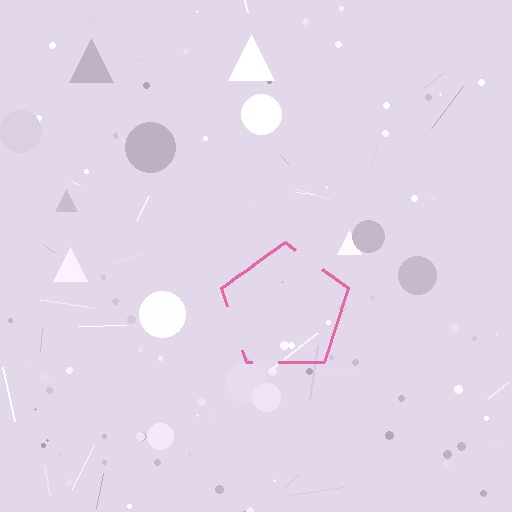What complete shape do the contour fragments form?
The contour fragments form a pentagon.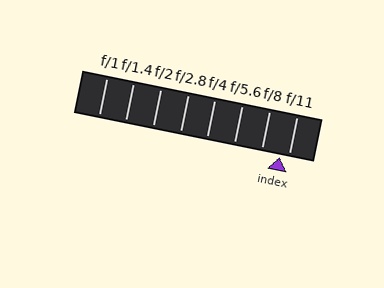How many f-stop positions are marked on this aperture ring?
There are 8 f-stop positions marked.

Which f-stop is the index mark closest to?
The index mark is closest to f/11.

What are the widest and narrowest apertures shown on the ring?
The widest aperture shown is f/1 and the narrowest is f/11.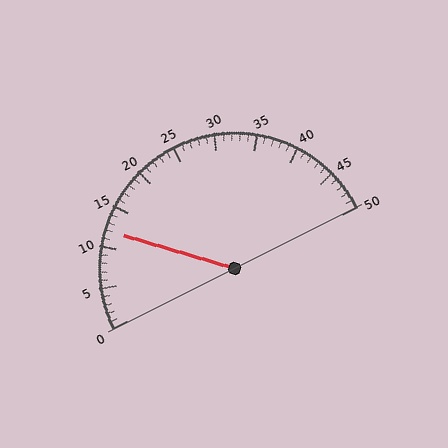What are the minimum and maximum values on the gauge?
The gauge ranges from 0 to 50.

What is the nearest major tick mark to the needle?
The nearest major tick mark is 10.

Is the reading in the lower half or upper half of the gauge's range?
The reading is in the lower half of the range (0 to 50).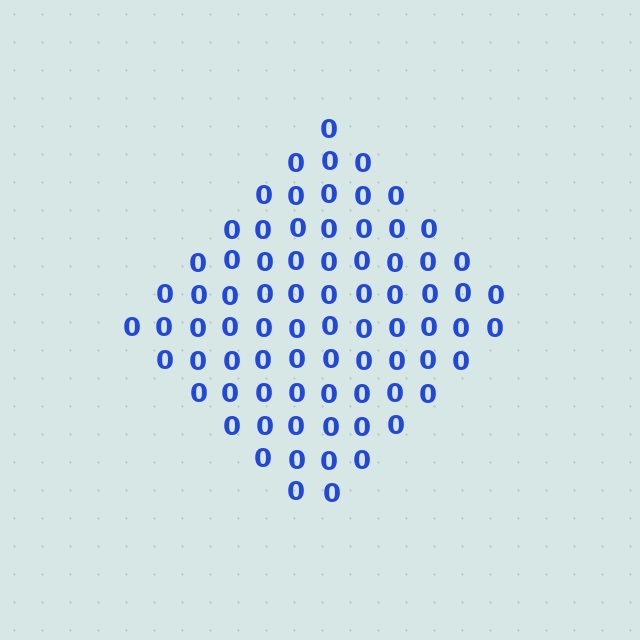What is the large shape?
The large shape is a diamond.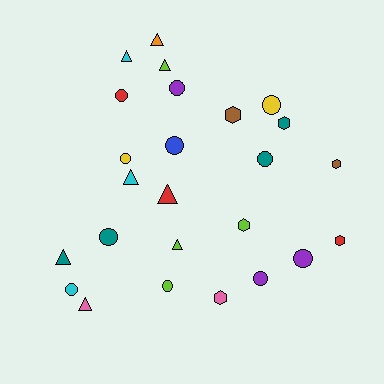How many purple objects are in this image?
There are 3 purple objects.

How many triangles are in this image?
There are 8 triangles.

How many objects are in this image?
There are 25 objects.